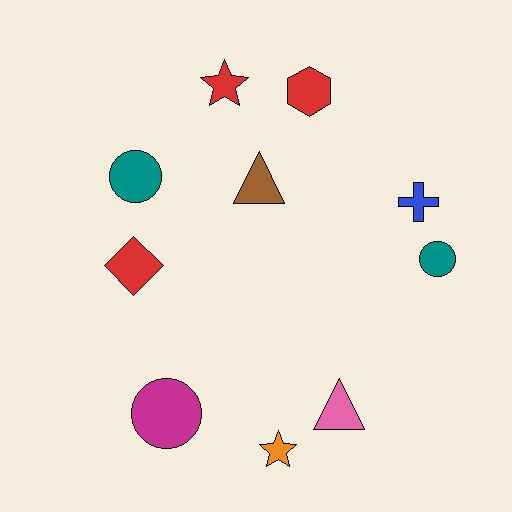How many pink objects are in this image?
There is 1 pink object.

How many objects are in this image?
There are 10 objects.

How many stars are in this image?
There are 2 stars.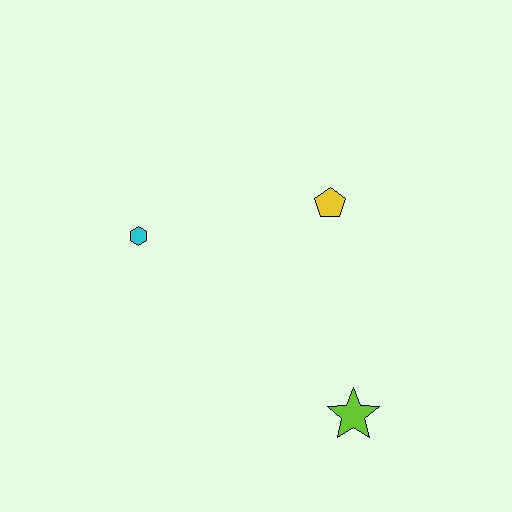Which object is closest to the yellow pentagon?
The cyan hexagon is closest to the yellow pentagon.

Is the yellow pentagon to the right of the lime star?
No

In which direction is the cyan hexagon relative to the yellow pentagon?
The cyan hexagon is to the left of the yellow pentagon.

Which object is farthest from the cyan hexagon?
The lime star is farthest from the cyan hexagon.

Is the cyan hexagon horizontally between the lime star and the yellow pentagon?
No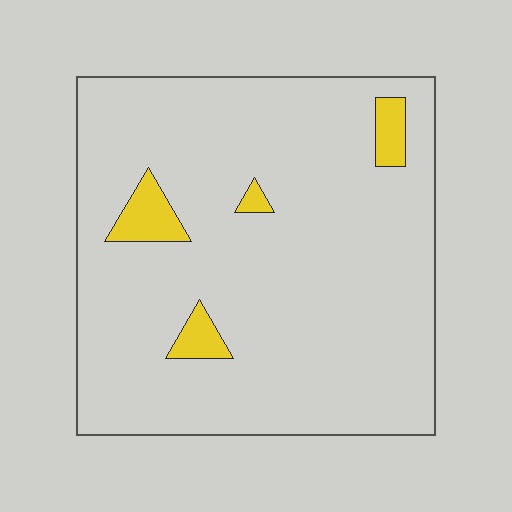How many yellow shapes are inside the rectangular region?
4.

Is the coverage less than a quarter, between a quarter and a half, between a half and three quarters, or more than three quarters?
Less than a quarter.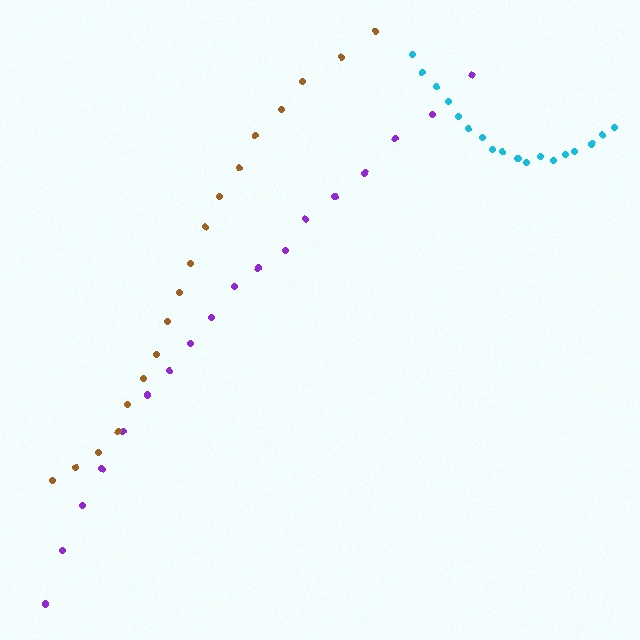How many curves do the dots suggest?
There are 3 distinct paths.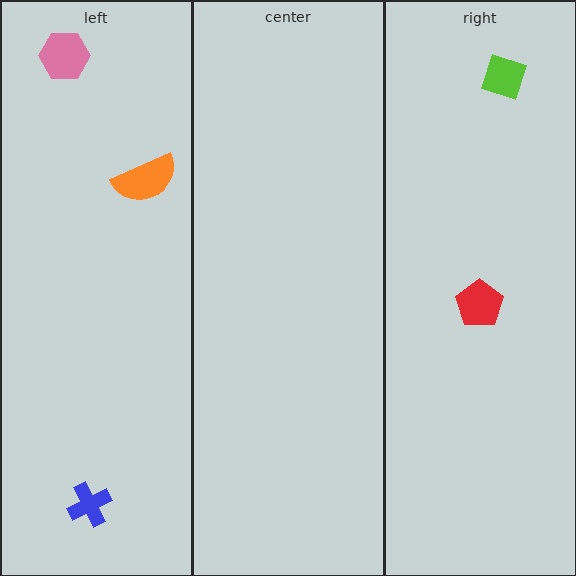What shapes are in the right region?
The red pentagon, the lime diamond.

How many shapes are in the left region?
3.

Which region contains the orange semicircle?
The left region.